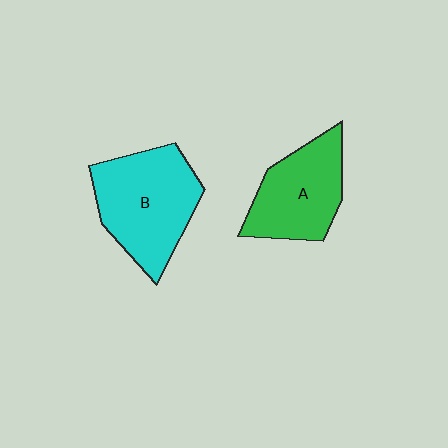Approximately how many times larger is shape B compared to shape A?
Approximately 1.3 times.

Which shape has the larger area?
Shape B (cyan).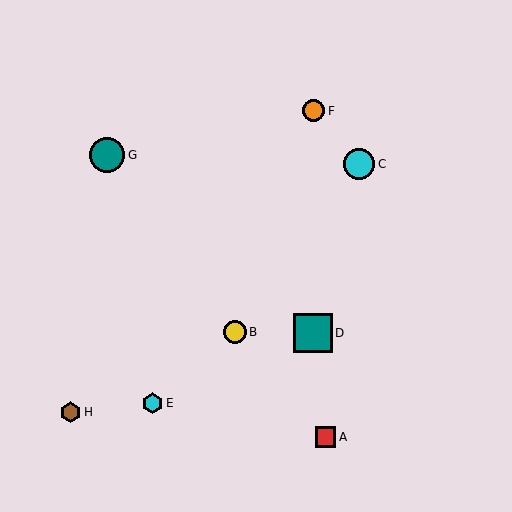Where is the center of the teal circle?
The center of the teal circle is at (107, 155).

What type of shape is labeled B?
Shape B is a yellow circle.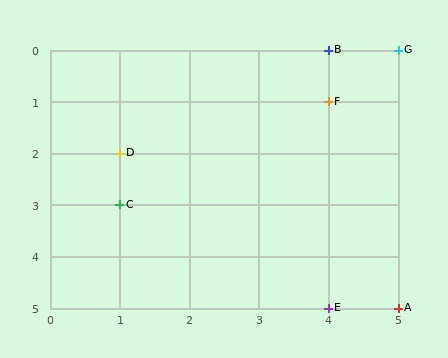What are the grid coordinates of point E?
Point E is at grid coordinates (4, 5).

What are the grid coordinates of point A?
Point A is at grid coordinates (5, 5).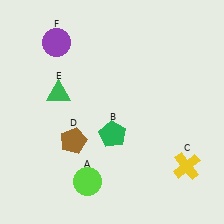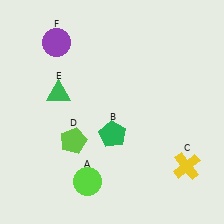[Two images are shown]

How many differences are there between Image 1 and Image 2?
There is 1 difference between the two images.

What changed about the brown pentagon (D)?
In Image 1, D is brown. In Image 2, it changed to lime.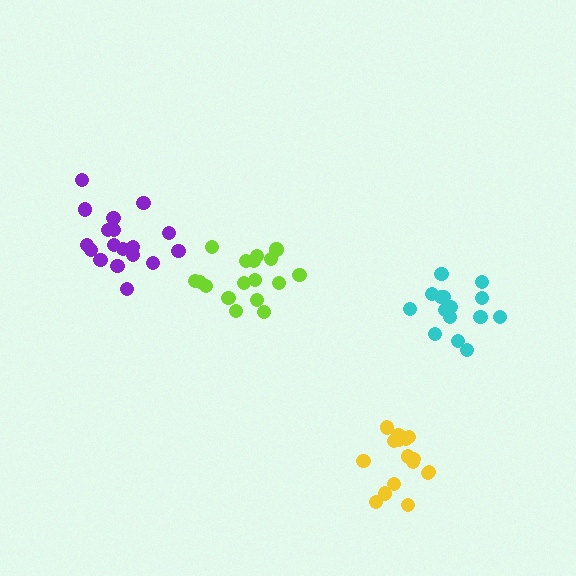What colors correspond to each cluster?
The clusters are colored: yellow, lime, cyan, purple.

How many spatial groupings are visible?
There are 4 spatial groupings.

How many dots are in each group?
Group 1: 17 dots, Group 2: 17 dots, Group 3: 15 dots, Group 4: 18 dots (67 total).